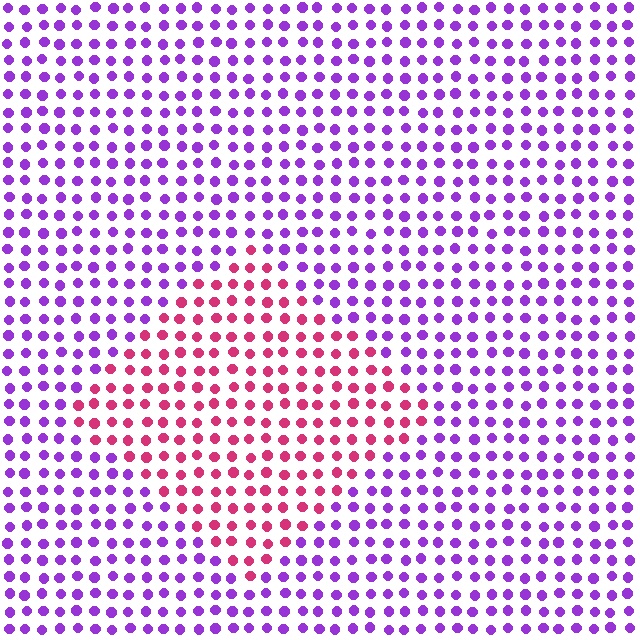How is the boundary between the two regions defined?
The boundary is defined purely by a slight shift in hue (about 57 degrees). Spacing, size, and orientation are identical on both sides.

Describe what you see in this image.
The image is filled with small purple elements in a uniform arrangement. A diamond-shaped region is visible where the elements are tinted to a slightly different hue, forming a subtle color boundary.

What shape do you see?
I see a diamond.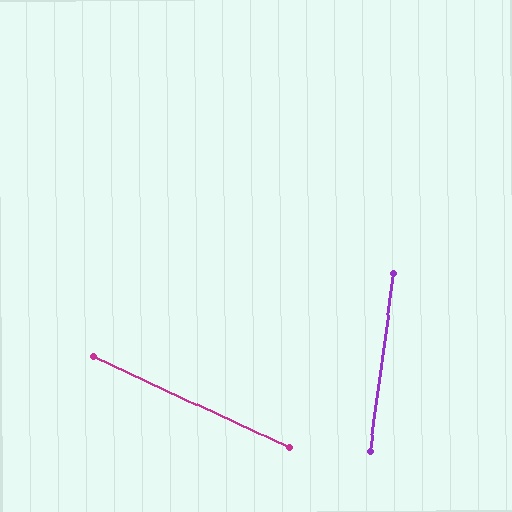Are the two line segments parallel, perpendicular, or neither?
Neither parallel nor perpendicular — they differ by about 73°.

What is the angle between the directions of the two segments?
Approximately 73 degrees.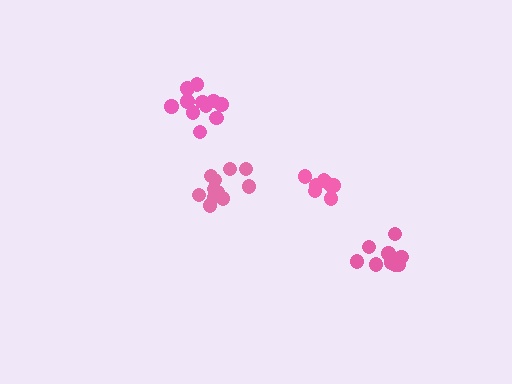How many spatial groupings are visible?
There are 4 spatial groupings.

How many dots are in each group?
Group 1: 11 dots, Group 2: 8 dots, Group 3: 11 dots, Group 4: 11 dots (41 total).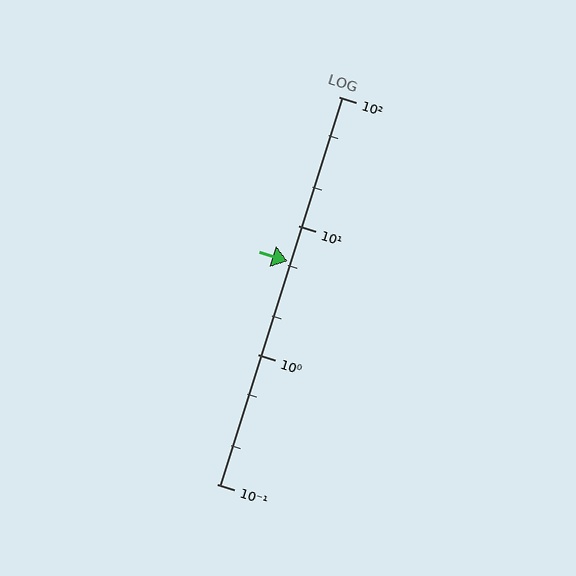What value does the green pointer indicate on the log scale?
The pointer indicates approximately 5.3.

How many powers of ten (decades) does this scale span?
The scale spans 3 decades, from 0.1 to 100.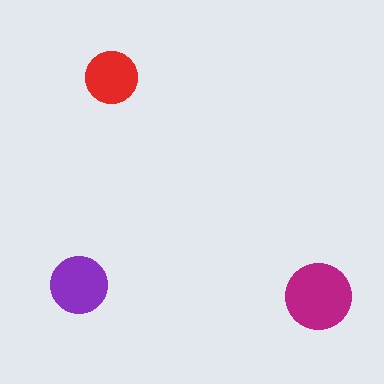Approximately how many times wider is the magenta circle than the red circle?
About 1.5 times wider.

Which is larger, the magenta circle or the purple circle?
The magenta one.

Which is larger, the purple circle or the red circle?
The purple one.